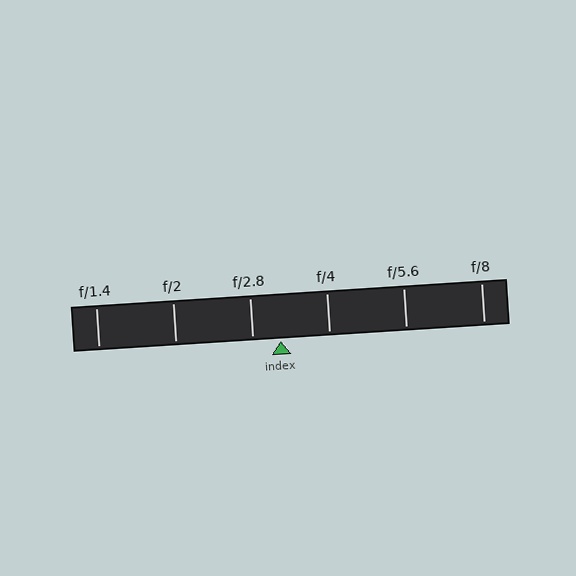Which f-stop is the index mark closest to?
The index mark is closest to f/2.8.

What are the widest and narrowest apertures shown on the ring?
The widest aperture shown is f/1.4 and the narrowest is f/8.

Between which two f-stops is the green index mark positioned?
The index mark is between f/2.8 and f/4.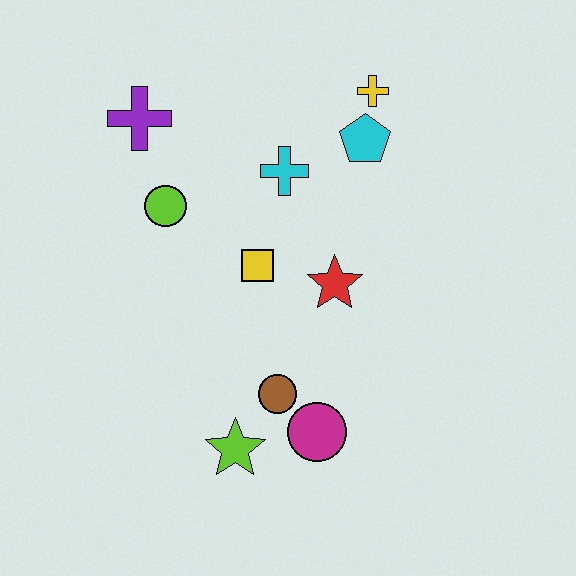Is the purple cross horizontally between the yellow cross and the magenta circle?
No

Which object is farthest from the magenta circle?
The purple cross is farthest from the magenta circle.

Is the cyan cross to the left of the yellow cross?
Yes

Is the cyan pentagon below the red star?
No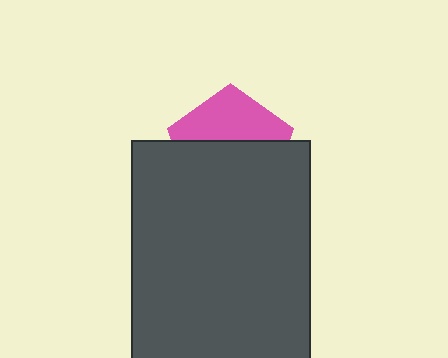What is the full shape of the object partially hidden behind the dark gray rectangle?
The partially hidden object is a pink pentagon.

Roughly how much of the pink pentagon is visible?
A small part of it is visible (roughly 40%).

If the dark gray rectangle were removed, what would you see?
You would see the complete pink pentagon.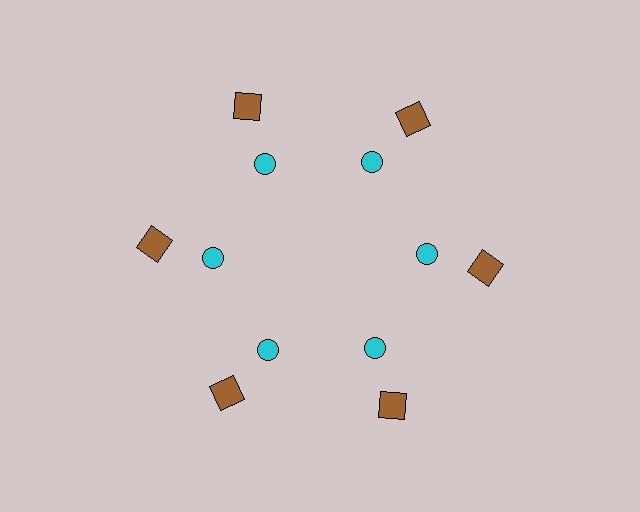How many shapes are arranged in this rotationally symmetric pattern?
There are 12 shapes, arranged in 6 groups of 2.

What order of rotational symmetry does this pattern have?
This pattern has 6-fold rotational symmetry.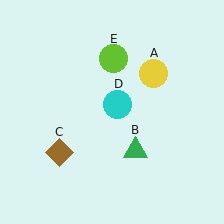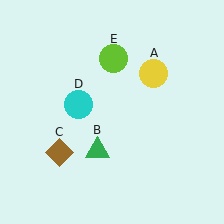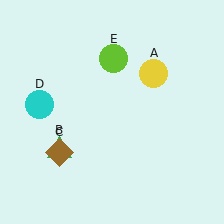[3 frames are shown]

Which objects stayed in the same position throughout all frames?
Yellow circle (object A) and brown diamond (object C) and lime circle (object E) remained stationary.